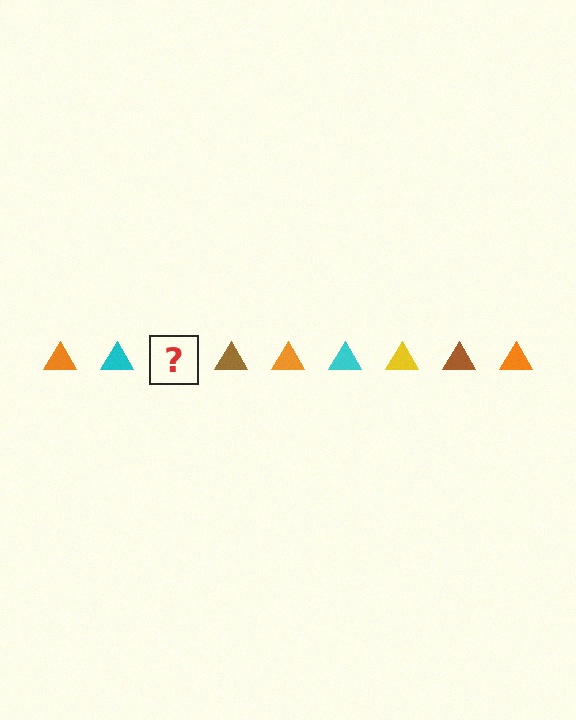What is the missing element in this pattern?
The missing element is a yellow triangle.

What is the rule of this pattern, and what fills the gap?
The rule is that the pattern cycles through orange, cyan, yellow, brown triangles. The gap should be filled with a yellow triangle.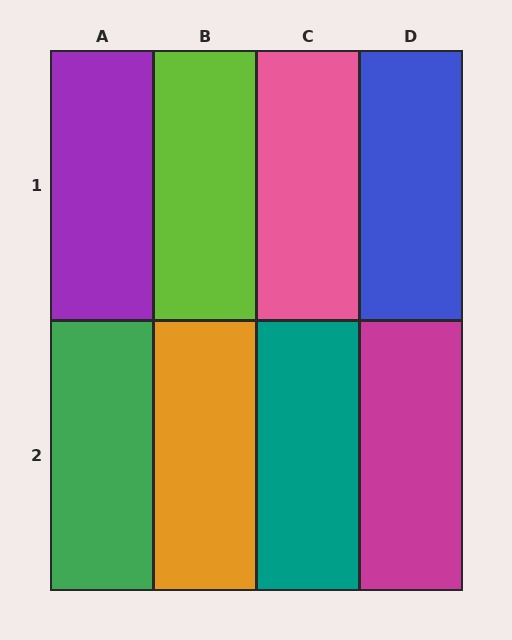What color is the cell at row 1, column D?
Blue.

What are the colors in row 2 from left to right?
Green, orange, teal, magenta.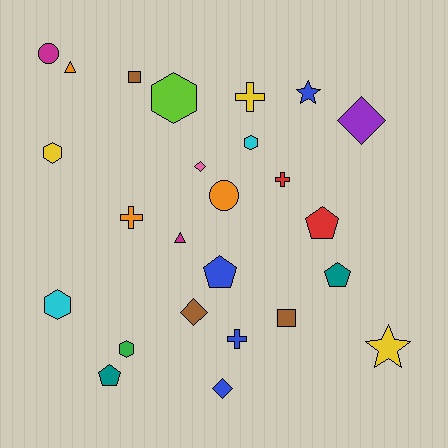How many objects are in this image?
There are 25 objects.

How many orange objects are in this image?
There are 3 orange objects.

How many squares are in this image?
There are 2 squares.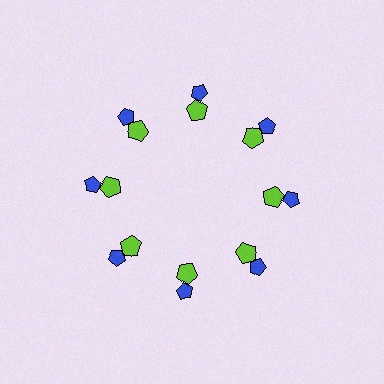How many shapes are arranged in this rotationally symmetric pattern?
There are 16 shapes, arranged in 8 groups of 2.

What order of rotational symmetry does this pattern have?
This pattern has 8-fold rotational symmetry.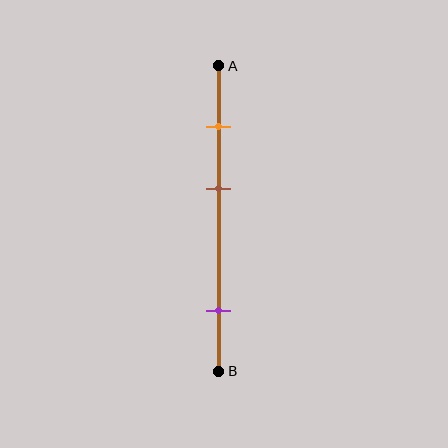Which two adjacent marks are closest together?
The orange and brown marks are the closest adjacent pair.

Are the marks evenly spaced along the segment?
No, the marks are not evenly spaced.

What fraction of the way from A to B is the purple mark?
The purple mark is approximately 80% (0.8) of the way from A to B.